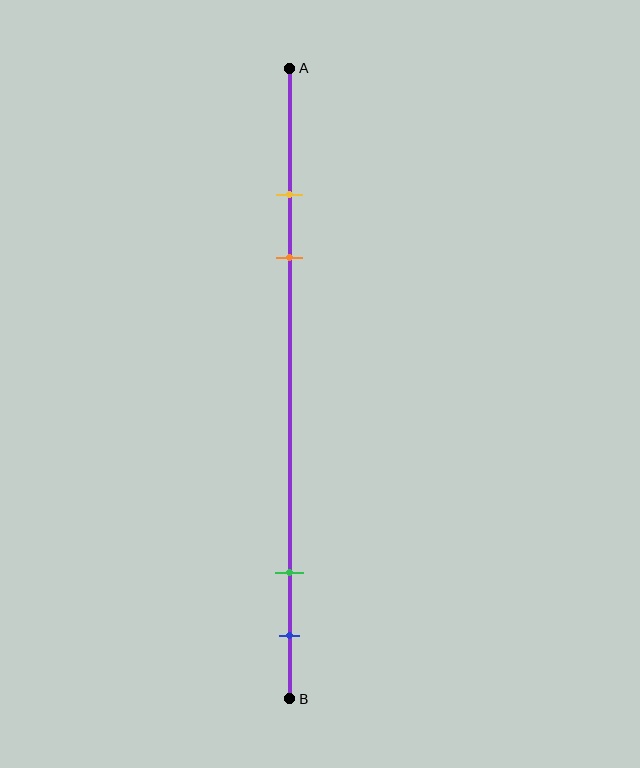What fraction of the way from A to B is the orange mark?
The orange mark is approximately 30% (0.3) of the way from A to B.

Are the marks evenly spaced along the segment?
No, the marks are not evenly spaced.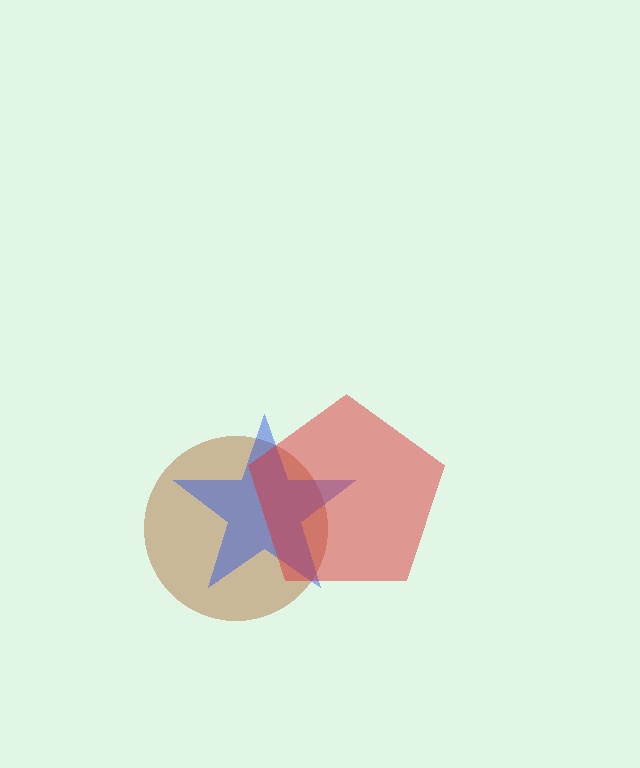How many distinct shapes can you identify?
There are 3 distinct shapes: a brown circle, a blue star, a red pentagon.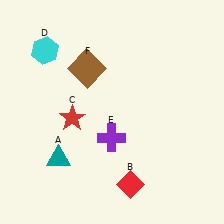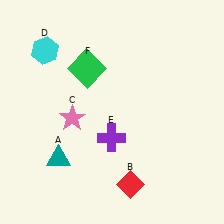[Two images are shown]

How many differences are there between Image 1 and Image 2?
There are 2 differences between the two images.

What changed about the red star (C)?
In Image 1, C is red. In Image 2, it changed to pink.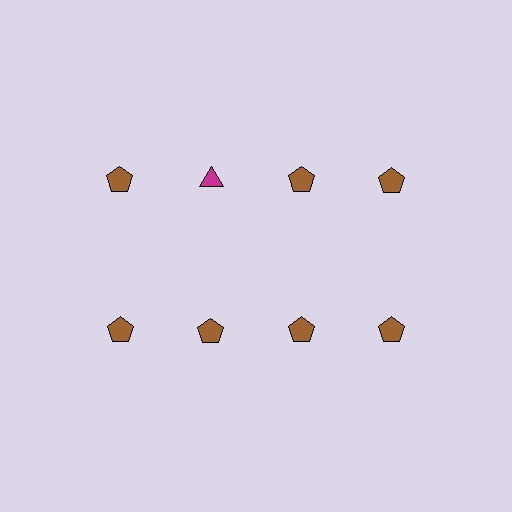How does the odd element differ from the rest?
It differs in both color (magenta instead of brown) and shape (triangle instead of pentagon).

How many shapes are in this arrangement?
There are 8 shapes arranged in a grid pattern.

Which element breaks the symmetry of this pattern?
The magenta triangle in the top row, second from left column breaks the symmetry. All other shapes are brown pentagons.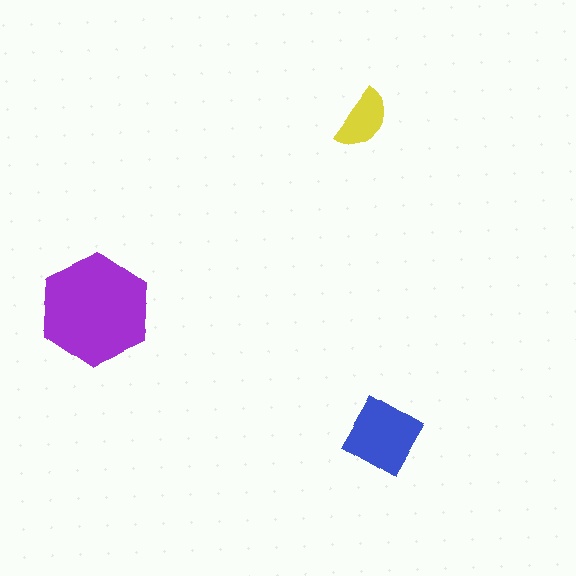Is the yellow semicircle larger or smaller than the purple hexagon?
Smaller.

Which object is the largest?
The purple hexagon.